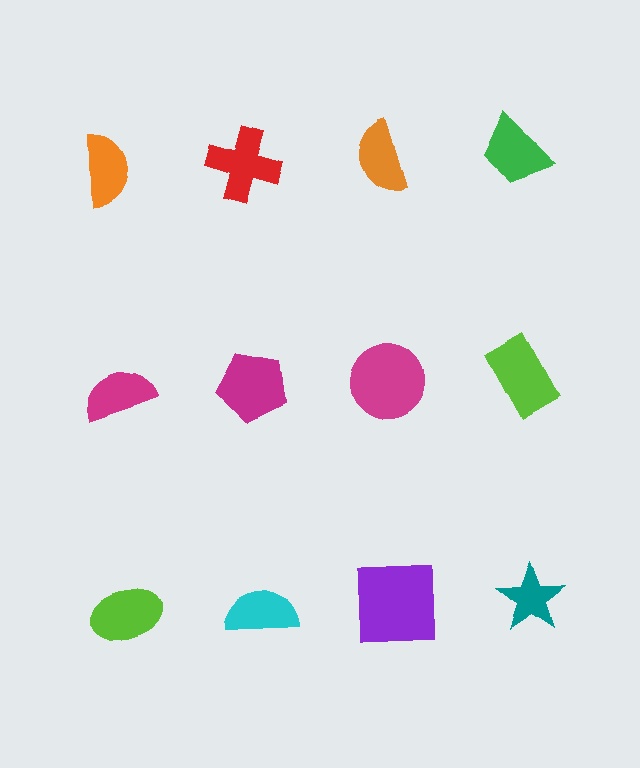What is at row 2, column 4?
A lime rectangle.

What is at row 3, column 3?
A purple square.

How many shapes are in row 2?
4 shapes.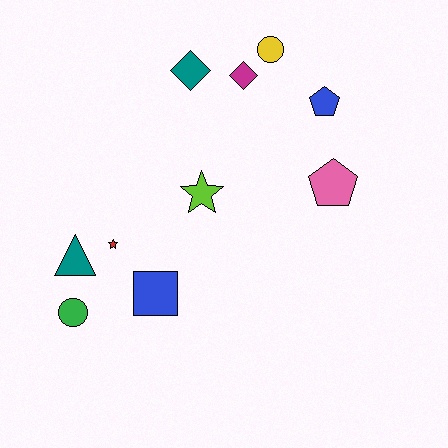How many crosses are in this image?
There are no crosses.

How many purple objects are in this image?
There are no purple objects.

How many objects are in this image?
There are 10 objects.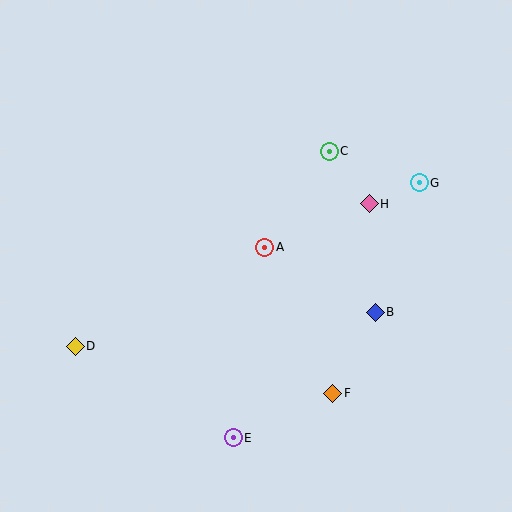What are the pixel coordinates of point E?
Point E is at (233, 438).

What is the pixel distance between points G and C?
The distance between G and C is 95 pixels.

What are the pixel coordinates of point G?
Point G is at (419, 183).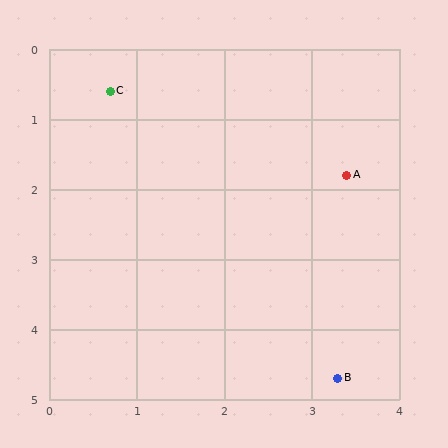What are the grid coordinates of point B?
Point B is at approximately (3.3, 4.7).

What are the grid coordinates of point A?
Point A is at approximately (3.4, 1.8).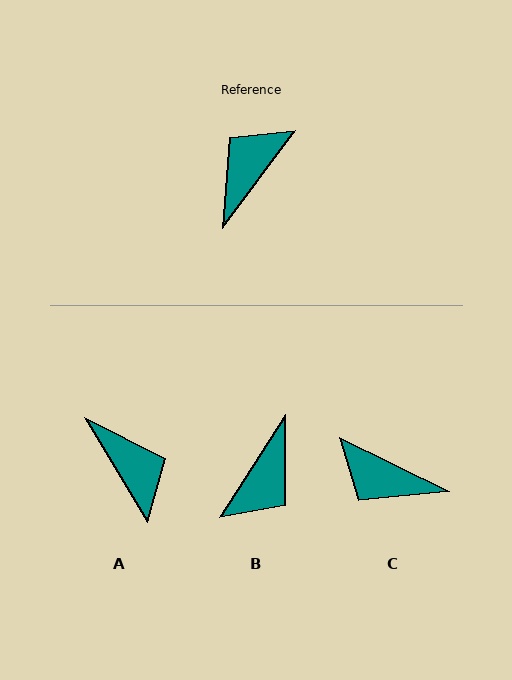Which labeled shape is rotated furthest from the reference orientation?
B, about 176 degrees away.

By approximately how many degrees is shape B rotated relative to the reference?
Approximately 176 degrees clockwise.